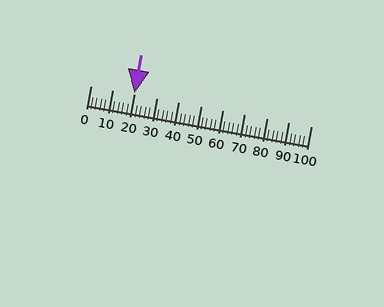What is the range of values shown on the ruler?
The ruler shows values from 0 to 100.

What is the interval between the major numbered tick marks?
The major tick marks are spaced 10 units apart.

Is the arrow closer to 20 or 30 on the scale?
The arrow is closer to 20.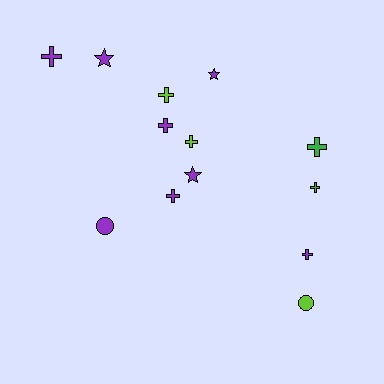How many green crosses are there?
There are 2 green crosses.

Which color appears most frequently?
Purple, with 8 objects.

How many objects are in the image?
There are 13 objects.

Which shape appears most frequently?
Cross, with 8 objects.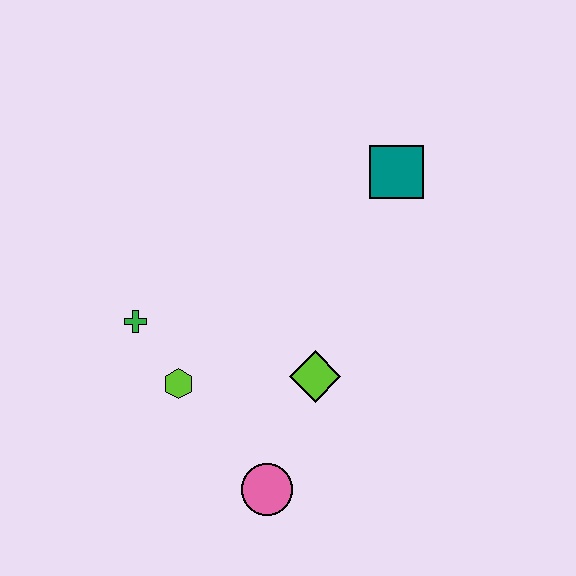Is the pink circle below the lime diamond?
Yes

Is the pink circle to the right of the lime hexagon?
Yes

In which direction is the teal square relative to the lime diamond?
The teal square is above the lime diamond.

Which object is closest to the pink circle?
The lime diamond is closest to the pink circle.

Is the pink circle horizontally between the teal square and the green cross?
Yes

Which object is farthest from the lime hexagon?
The teal square is farthest from the lime hexagon.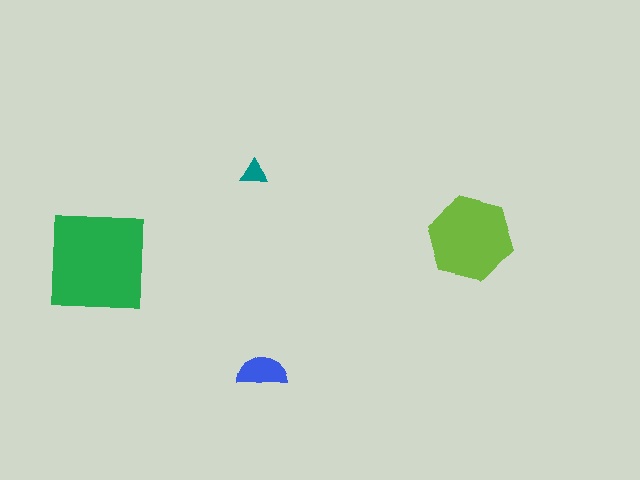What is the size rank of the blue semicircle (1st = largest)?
3rd.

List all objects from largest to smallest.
The green square, the lime hexagon, the blue semicircle, the teal triangle.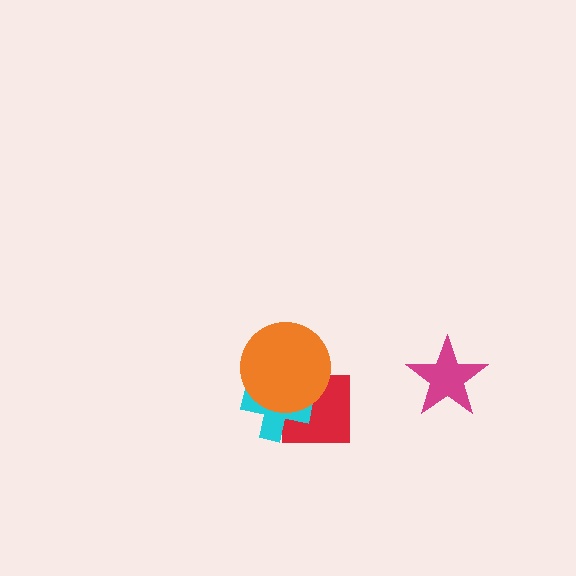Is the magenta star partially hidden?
No, no other shape covers it.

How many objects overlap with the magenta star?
0 objects overlap with the magenta star.